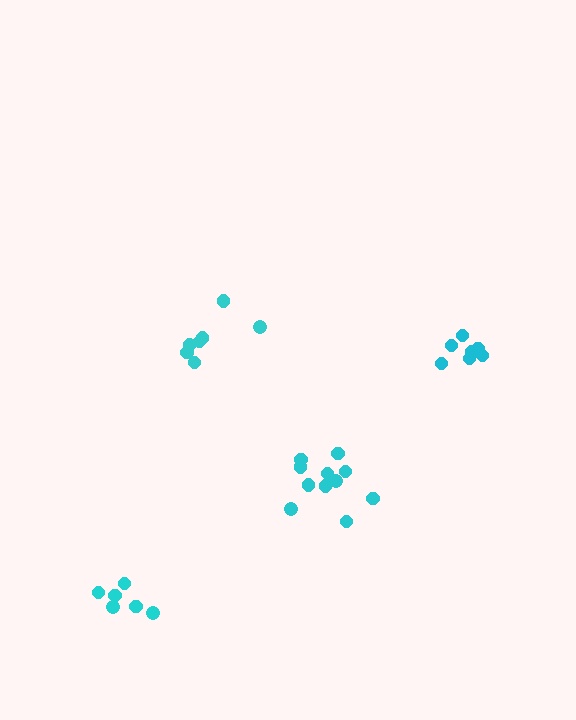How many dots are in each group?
Group 1: 7 dots, Group 2: 7 dots, Group 3: 6 dots, Group 4: 11 dots (31 total).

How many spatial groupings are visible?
There are 4 spatial groupings.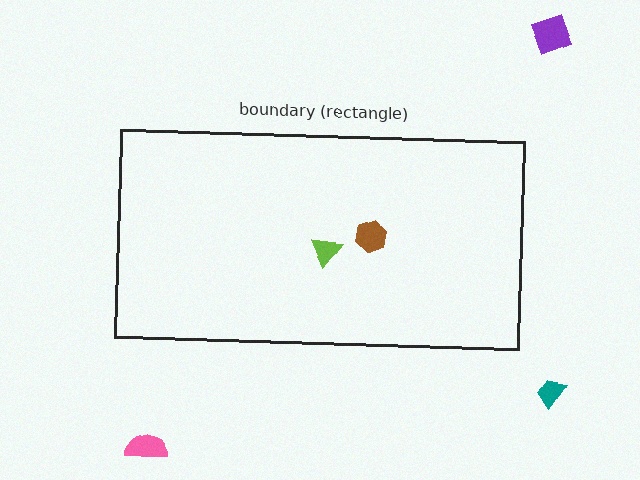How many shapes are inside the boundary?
2 inside, 3 outside.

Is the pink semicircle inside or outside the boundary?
Outside.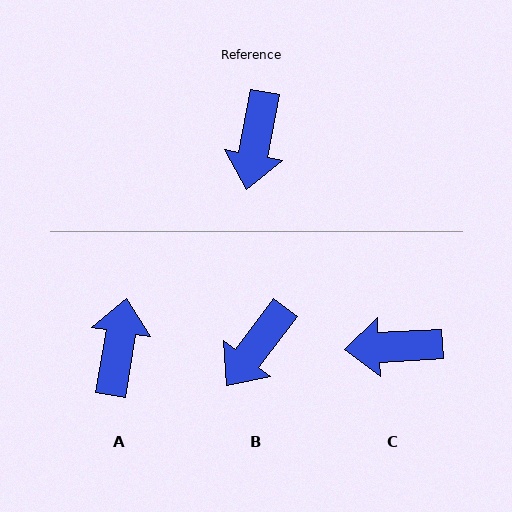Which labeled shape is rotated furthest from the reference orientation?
A, about 179 degrees away.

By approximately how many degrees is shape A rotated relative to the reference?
Approximately 179 degrees clockwise.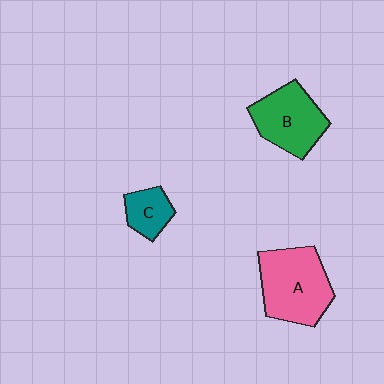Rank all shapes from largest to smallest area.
From largest to smallest: A (pink), B (green), C (teal).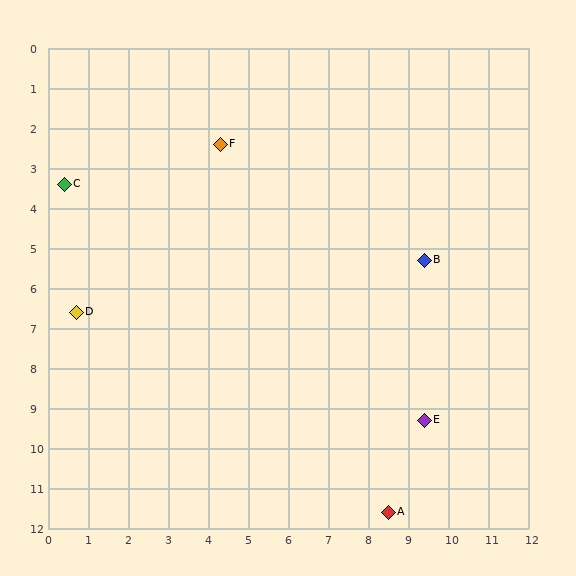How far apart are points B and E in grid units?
Points B and E are about 4.0 grid units apart.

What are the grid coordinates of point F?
Point F is at approximately (4.3, 2.4).